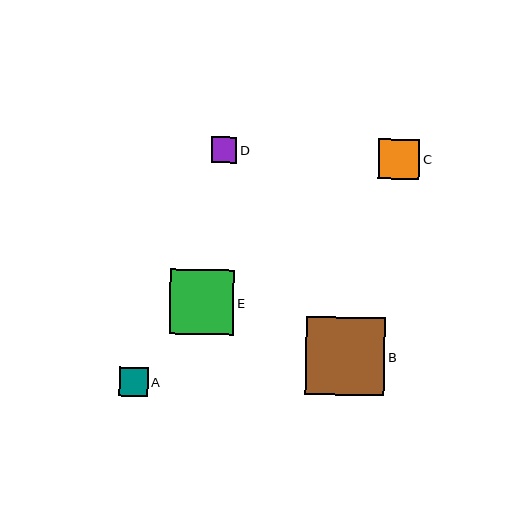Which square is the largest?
Square B is the largest with a size of approximately 79 pixels.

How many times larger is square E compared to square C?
Square E is approximately 1.6 times the size of square C.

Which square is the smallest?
Square D is the smallest with a size of approximately 25 pixels.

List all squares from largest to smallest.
From largest to smallest: B, E, C, A, D.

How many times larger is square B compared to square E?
Square B is approximately 1.2 times the size of square E.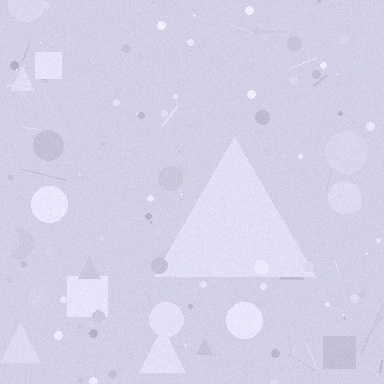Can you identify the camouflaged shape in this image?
The camouflaged shape is a triangle.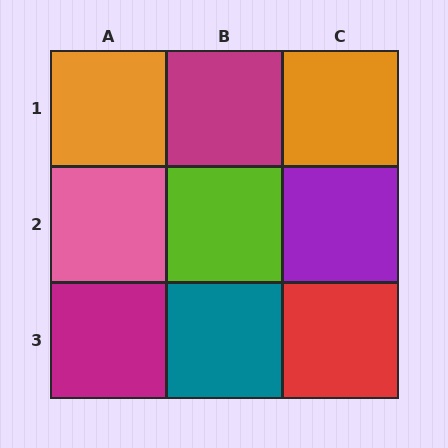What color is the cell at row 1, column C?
Orange.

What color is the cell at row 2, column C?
Purple.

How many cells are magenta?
2 cells are magenta.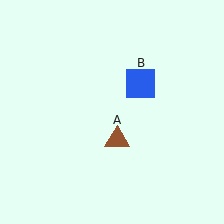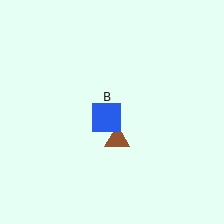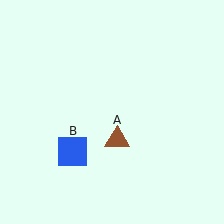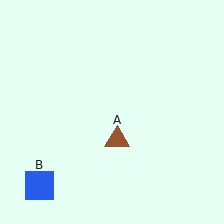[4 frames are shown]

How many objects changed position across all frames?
1 object changed position: blue square (object B).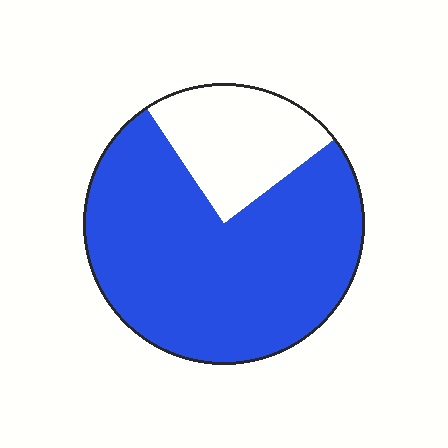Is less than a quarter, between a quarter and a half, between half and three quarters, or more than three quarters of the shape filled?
More than three quarters.